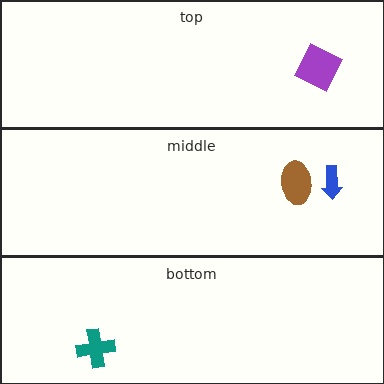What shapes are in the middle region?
The blue arrow, the brown ellipse.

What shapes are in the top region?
The purple square.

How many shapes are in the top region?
1.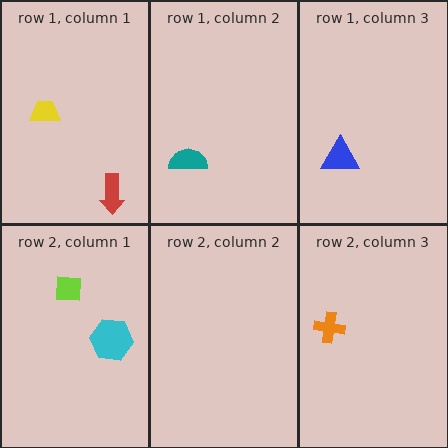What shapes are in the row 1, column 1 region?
The red arrow, the yellow trapezoid.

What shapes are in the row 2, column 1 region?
The cyan hexagon, the lime square.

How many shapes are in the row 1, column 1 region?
2.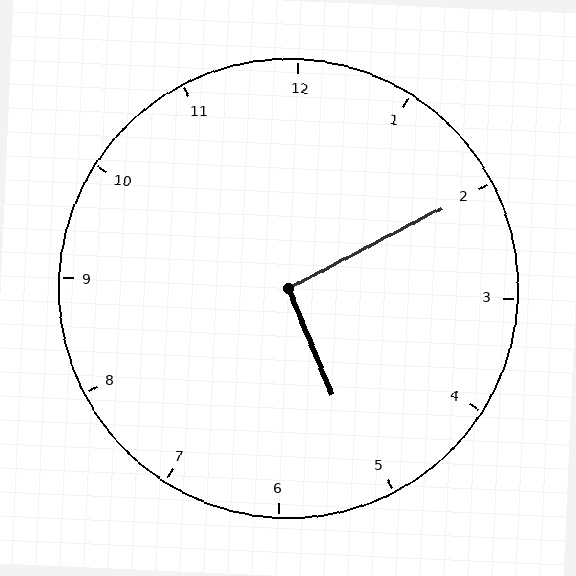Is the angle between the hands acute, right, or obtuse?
It is right.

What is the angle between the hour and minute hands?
Approximately 95 degrees.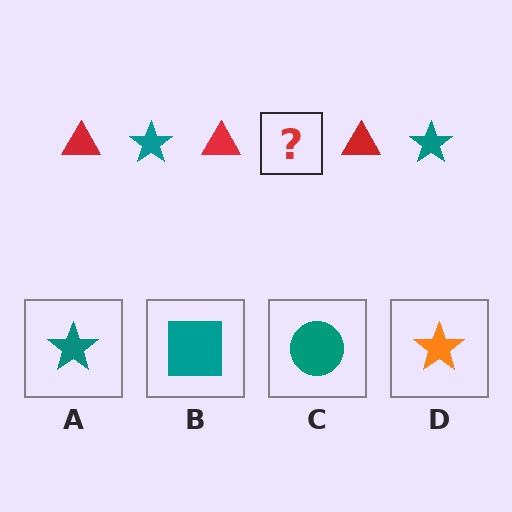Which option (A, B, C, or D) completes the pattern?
A.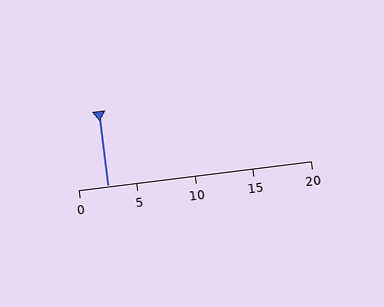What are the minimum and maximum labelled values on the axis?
The axis runs from 0 to 20.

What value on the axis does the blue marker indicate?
The marker indicates approximately 2.5.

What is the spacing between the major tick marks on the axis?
The major ticks are spaced 5 apart.